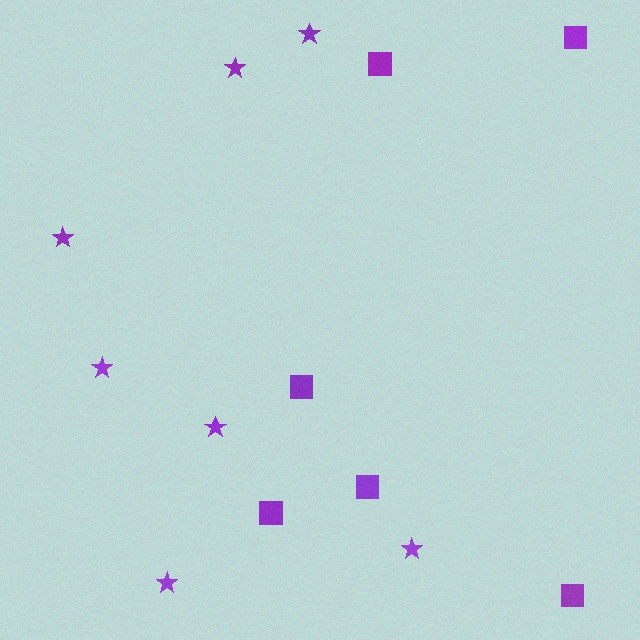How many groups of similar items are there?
There are 2 groups: one group of stars (7) and one group of squares (6).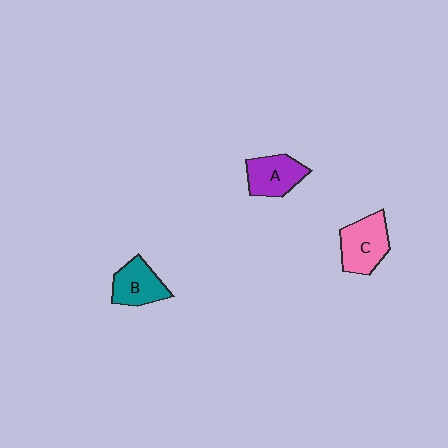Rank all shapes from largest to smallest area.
From largest to smallest: C (pink), A (purple), B (teal).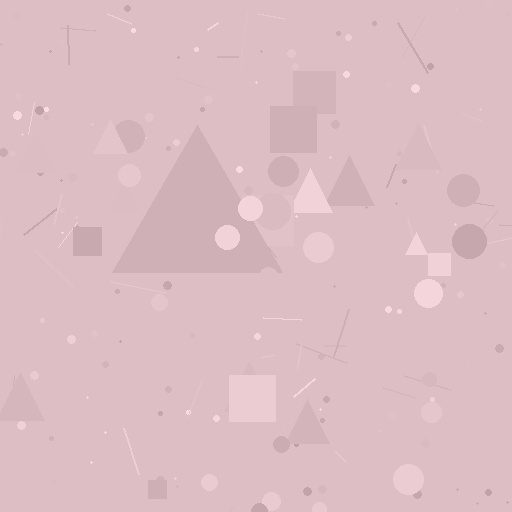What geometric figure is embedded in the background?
A triangle is embedded in the background.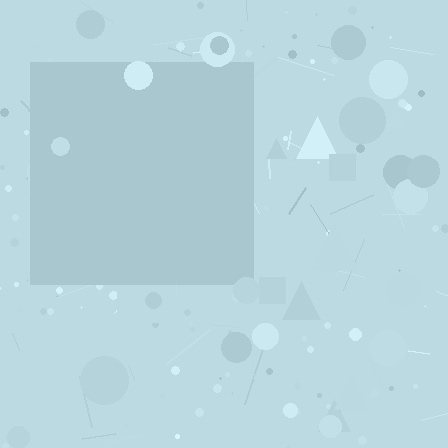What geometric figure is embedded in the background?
A square is embedded in the background.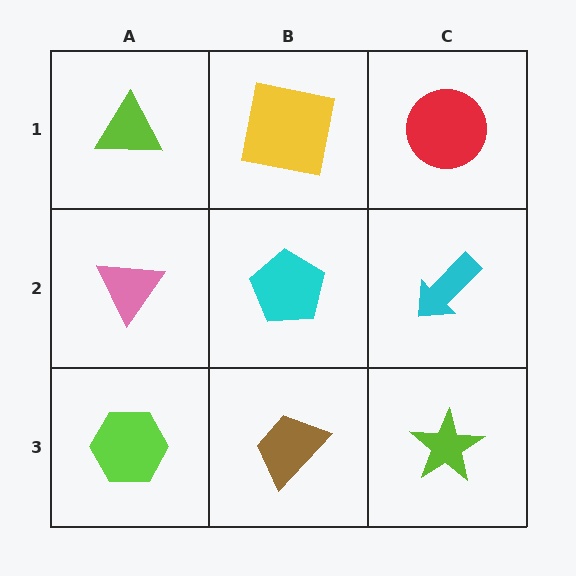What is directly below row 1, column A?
A pink triangle.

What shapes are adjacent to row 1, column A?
A pink triangle (row 2, column A), a yellow square (row 1, column B).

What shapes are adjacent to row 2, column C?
A red circle (row 1, column C), a lime star (row 3, column C), a cyan pentagon (row 2, column B).